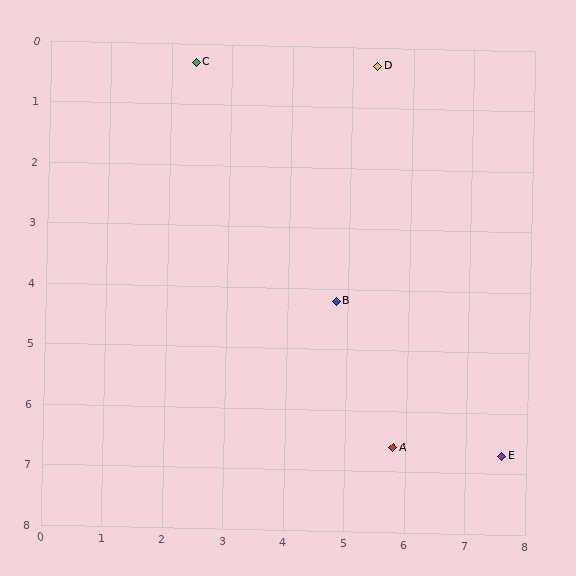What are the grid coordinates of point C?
Point C is at approximately (2.4, 0.3).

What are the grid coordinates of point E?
Point E is at approximately (7.6, 6.7).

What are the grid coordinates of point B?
Point B is at approximately (4.8, 4.2).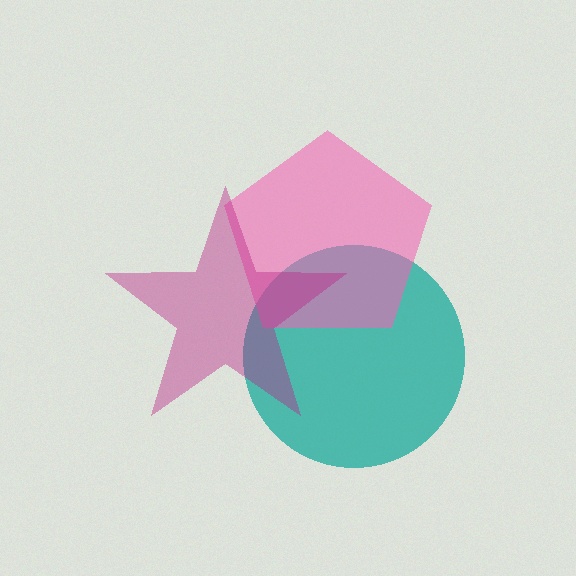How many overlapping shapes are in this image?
There are 3 overlapping shapes in the image.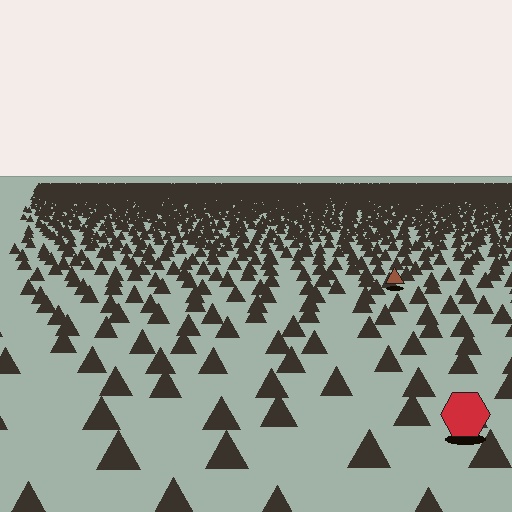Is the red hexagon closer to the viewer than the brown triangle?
Yes. The red hexagon is closer — you can tell from the texture gradient: the ground texture is coarser near it.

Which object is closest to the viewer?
The red hexagon is closest. The texture marks near it are larger and more spread out.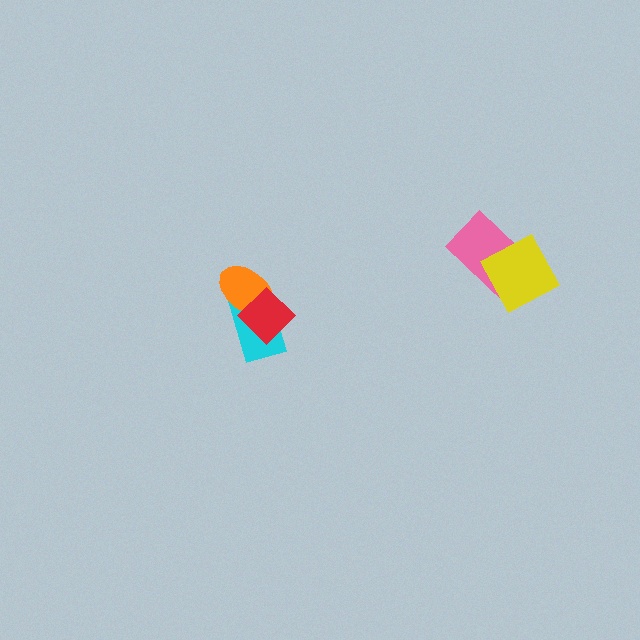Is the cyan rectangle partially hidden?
Yes, it is partially covered by another shape.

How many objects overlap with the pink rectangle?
1 object overlaps with the pink rectangle.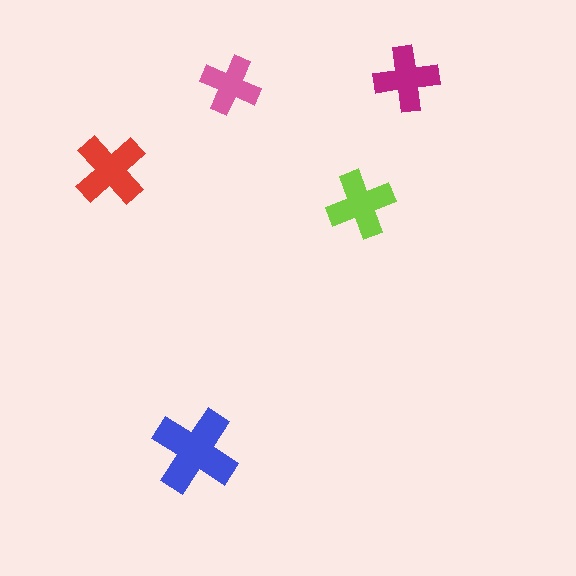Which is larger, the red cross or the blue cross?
The blue one.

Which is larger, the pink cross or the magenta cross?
The magenta one.